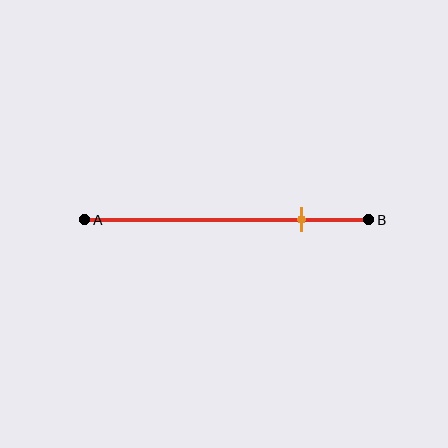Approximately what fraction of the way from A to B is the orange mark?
The orange mark is approximately 75% of the way from A to B.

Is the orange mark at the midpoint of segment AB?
No, the mark is at about 75% from A, not at the 50% midpoint.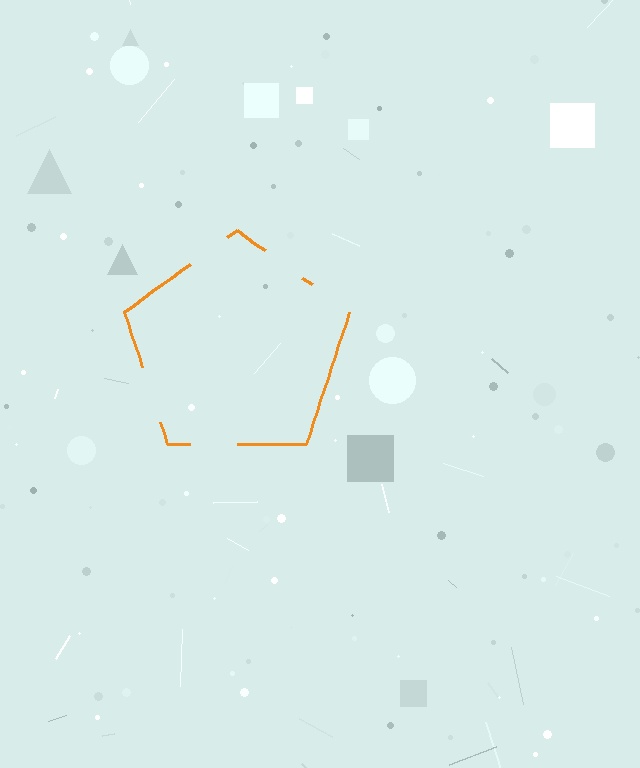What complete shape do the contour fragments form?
The contour fragments form a pentagon.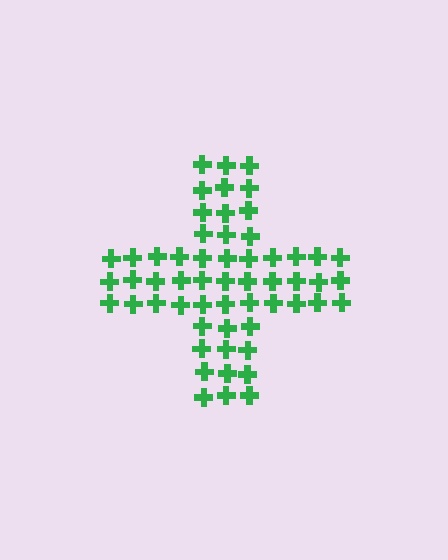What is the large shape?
The large shape is a cross.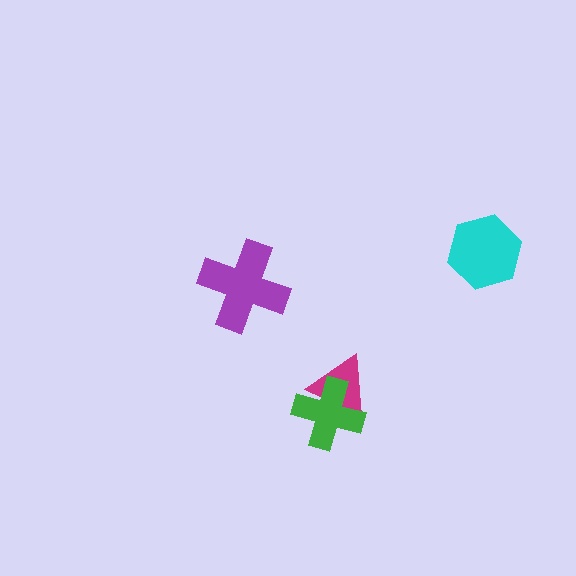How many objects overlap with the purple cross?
0 objects overlap with the purple cross.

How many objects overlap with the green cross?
1 object overlaps with the green cross.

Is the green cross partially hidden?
No, no other shape covers it.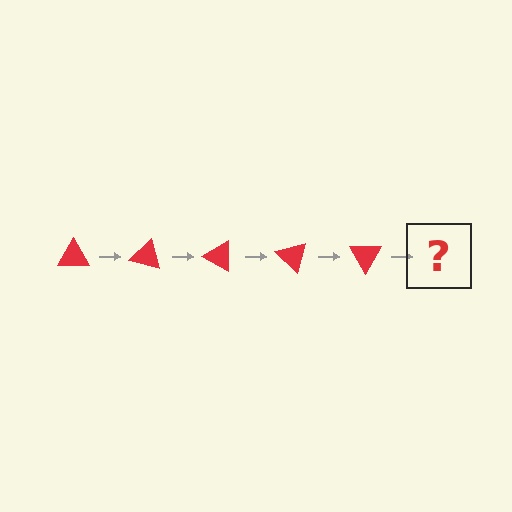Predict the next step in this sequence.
The next step is a red triangle rotated 75 degrees.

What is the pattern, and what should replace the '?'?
The pattern is that the triangle rotates 15 degrees each step. The '?' should be a red triangle rotated 75 degrees.